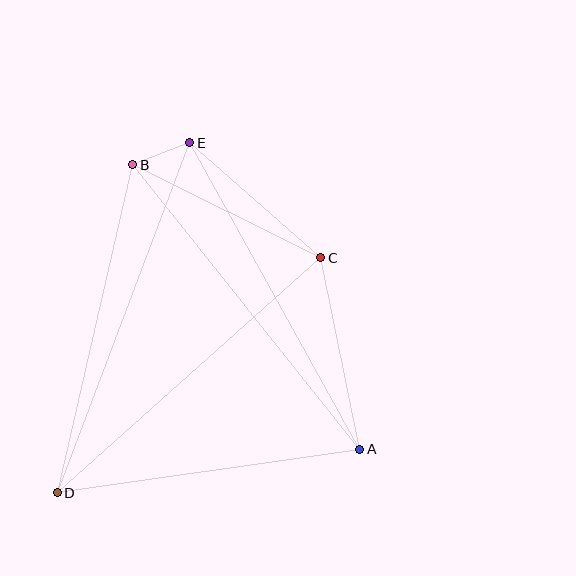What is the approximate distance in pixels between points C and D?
The distance between C and D is approximately 353 pixels.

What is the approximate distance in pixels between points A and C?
The distance between A and C is approximately 196 pixels.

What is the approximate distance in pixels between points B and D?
The distance between B and D is approximately 337 pixels.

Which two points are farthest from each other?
Points D and E are farthest from each other.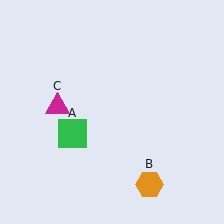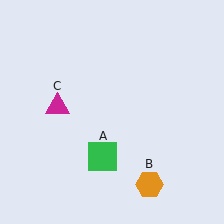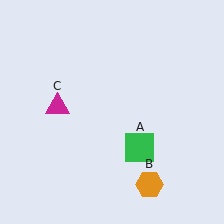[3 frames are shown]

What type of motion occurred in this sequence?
The green square (object A) rotated counterclockwise around the center of the scene.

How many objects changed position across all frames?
1 object changed position: green square (object A).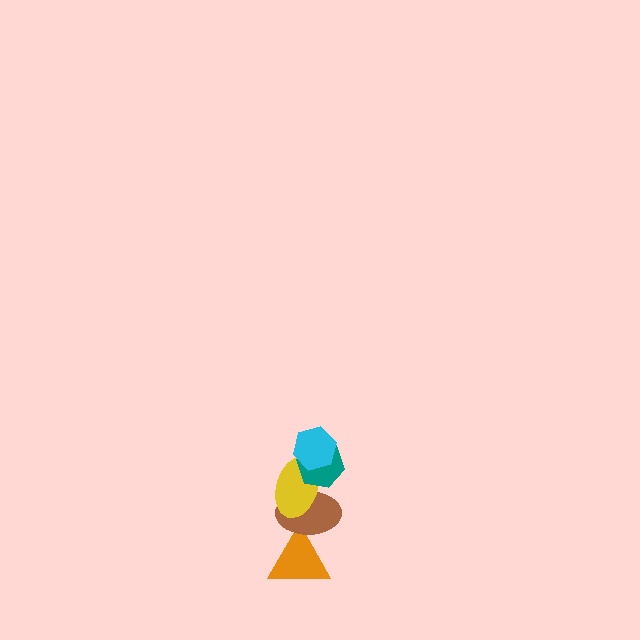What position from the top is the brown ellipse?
The brown ellipse is 4th from the top.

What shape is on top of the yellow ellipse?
The teal hexagon is on top of the yellow ellipse.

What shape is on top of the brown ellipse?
The yellow ellipse is on top of the brown ellipse.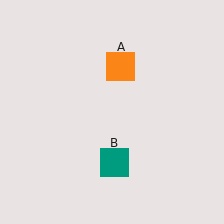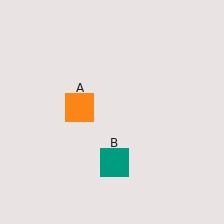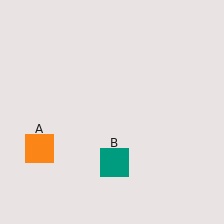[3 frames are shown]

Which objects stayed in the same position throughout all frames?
Teal square (object B) remained stationary.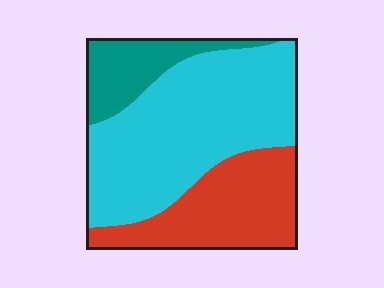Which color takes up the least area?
Teal, at roughly 15%.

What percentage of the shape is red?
Red covers 30% of the shape.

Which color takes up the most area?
Cyan, at roughly 55%.